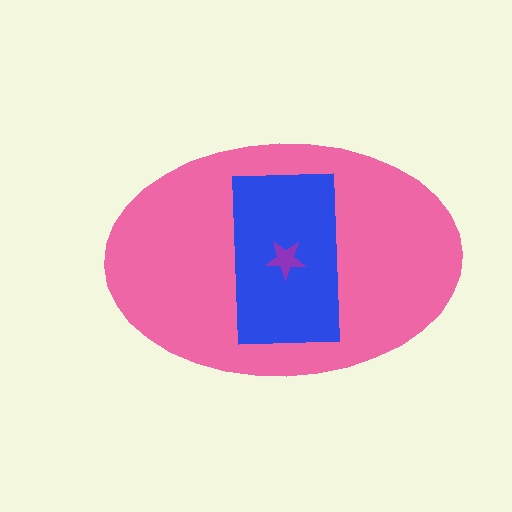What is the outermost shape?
The pink ellipse.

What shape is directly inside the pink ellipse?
The blue rectangle.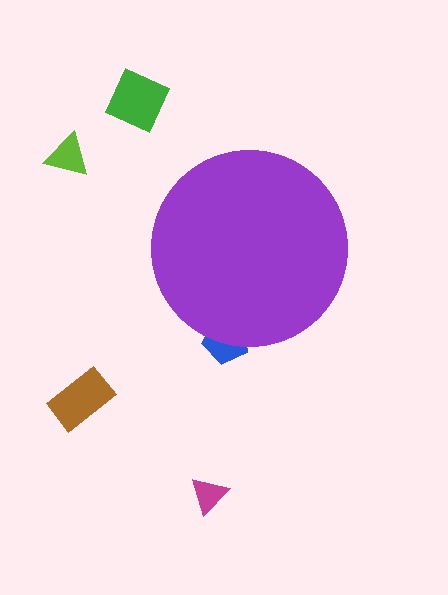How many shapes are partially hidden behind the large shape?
1 shape is partially hidden.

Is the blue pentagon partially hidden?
Yes, the blue pentagon is partially hidden behind the purple circle.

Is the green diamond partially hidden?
No, the green diamond is fully visible.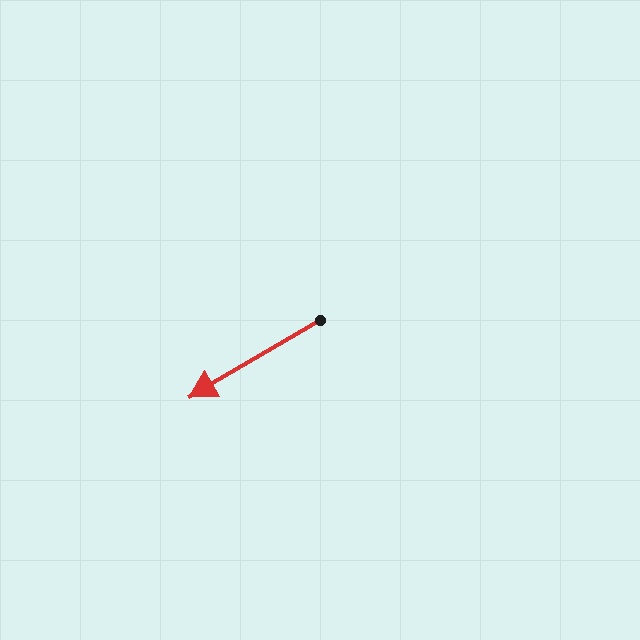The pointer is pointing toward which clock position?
Roughly 8 o'clock.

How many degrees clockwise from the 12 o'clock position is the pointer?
Approximately 239 degrees.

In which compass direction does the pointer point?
Southwest.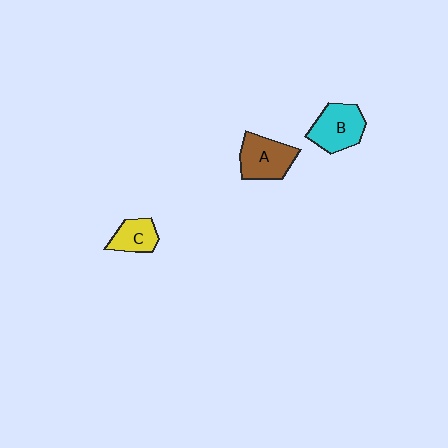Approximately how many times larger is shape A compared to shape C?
Approximately 1.5 times.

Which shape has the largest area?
Shape B (cyan).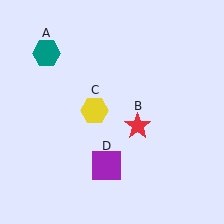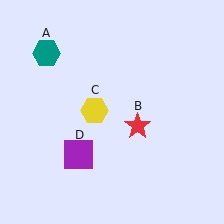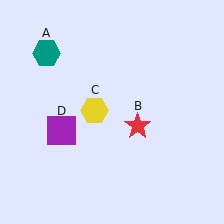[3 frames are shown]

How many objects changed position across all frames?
1 object changed position: purple square (object D).